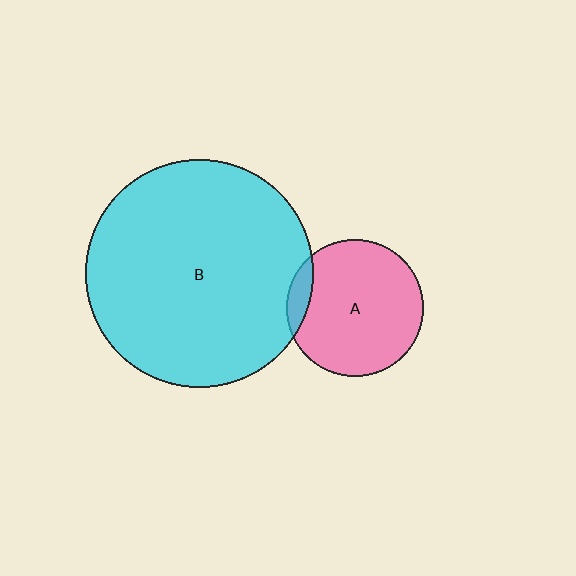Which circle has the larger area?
Circle B (cyan).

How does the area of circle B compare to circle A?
Approximately 2.8 times.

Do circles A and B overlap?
Yes.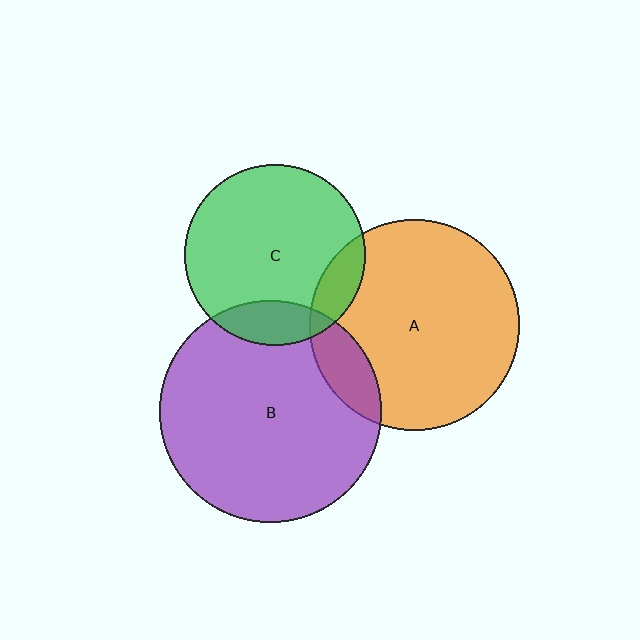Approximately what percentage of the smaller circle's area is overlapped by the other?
Approximately 15%.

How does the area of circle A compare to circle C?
Approximately 1.3 times.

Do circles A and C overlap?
Yes.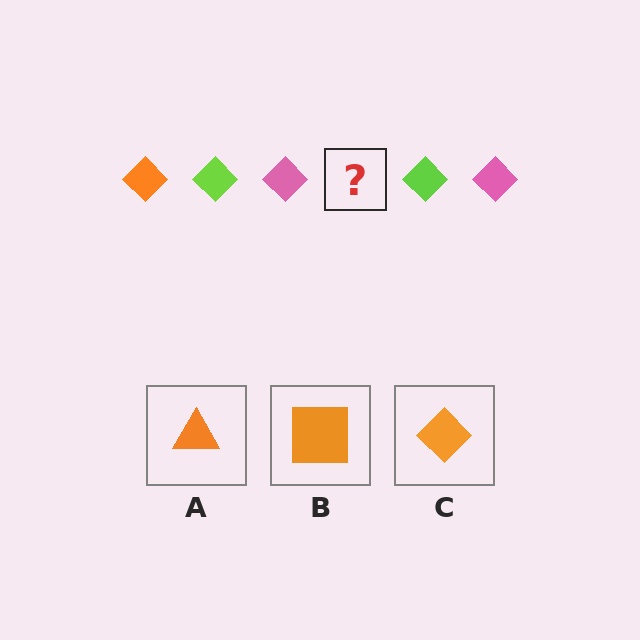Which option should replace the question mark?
Option C.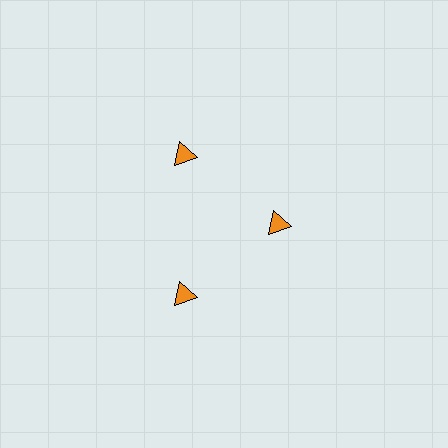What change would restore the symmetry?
The symmetry would be restored by moving it outward, back onto the ring so that all 3 triangles sit at equal angles and equal distance from the center.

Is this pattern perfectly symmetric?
No. The 3 orange triangles are arranged in a ring, but one element near the 3 o'clock position is pulled inward toward the center, breaking the 3-fold rotational symmetry.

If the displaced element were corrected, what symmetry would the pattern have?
It would have 3-fold rotational symmetry — the pattern would map onto itself every 120 degrees.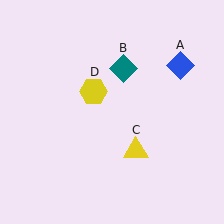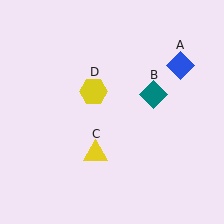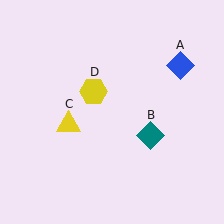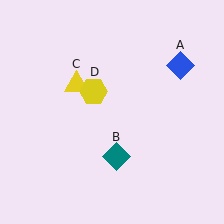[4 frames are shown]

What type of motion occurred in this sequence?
The teal diamond (object B), yellow triangle (object C) rotated clockwise around the center of the scene.